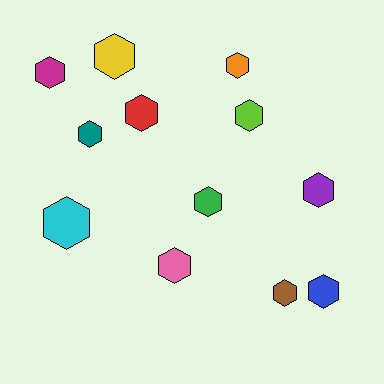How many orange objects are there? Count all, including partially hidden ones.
There is 1 orange object.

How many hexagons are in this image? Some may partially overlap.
There are 12 hexagons.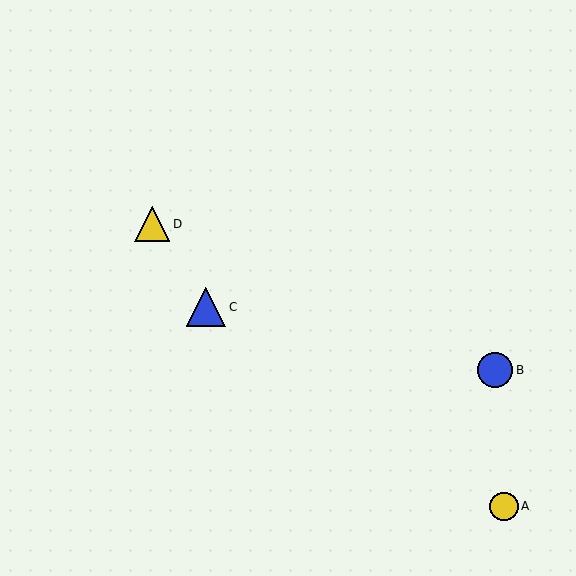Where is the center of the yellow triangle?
The center of the yellow triangle is at (152, 224).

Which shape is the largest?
The blue triangle (labeled C) is the largest.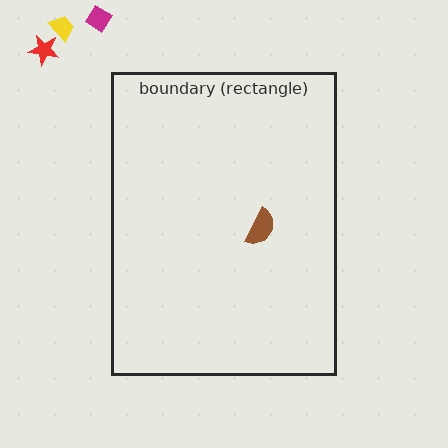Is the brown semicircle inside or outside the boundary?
Inside.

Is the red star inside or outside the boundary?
Outside.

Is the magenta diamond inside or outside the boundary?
Outside.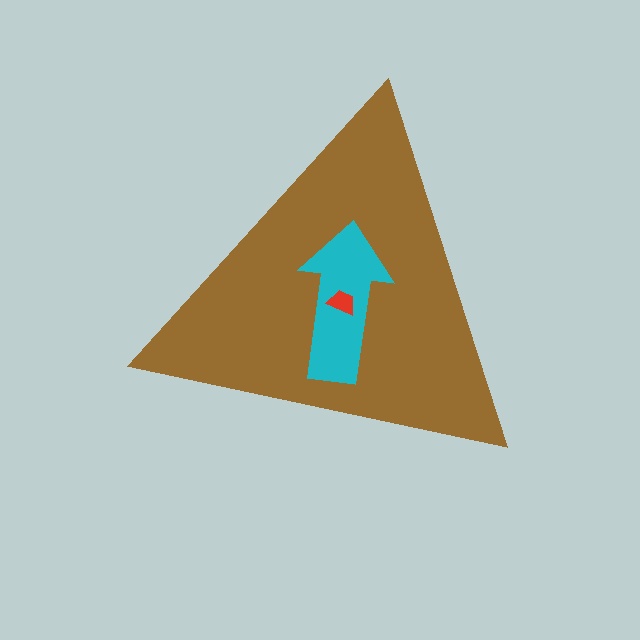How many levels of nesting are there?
3.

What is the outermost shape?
The brown triangle.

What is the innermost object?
The red trapezoid.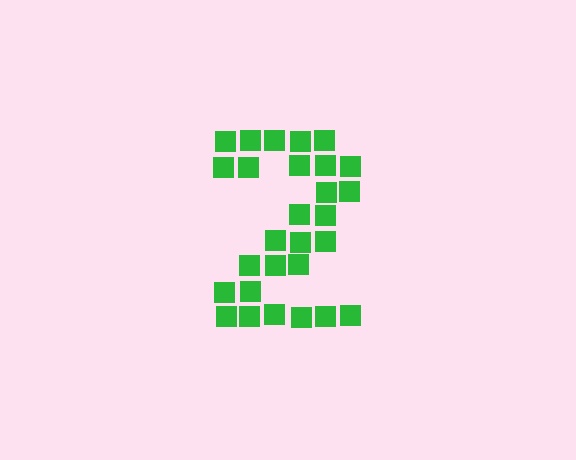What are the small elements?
The small elements are squares.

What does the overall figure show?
The overall figure shows the digit 2.